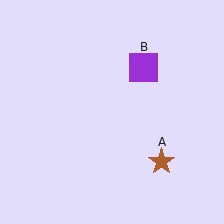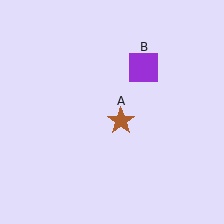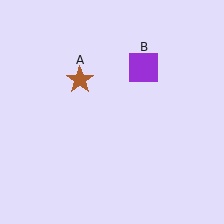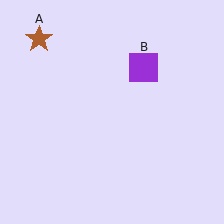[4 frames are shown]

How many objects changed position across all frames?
1 object changed position: brown star (object A).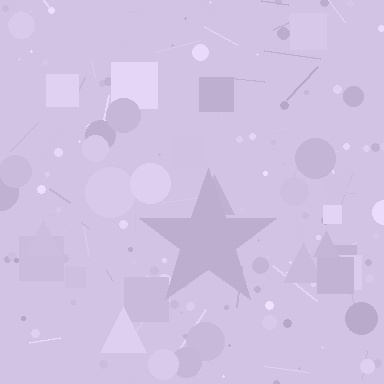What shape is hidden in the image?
A star is hidden in the image.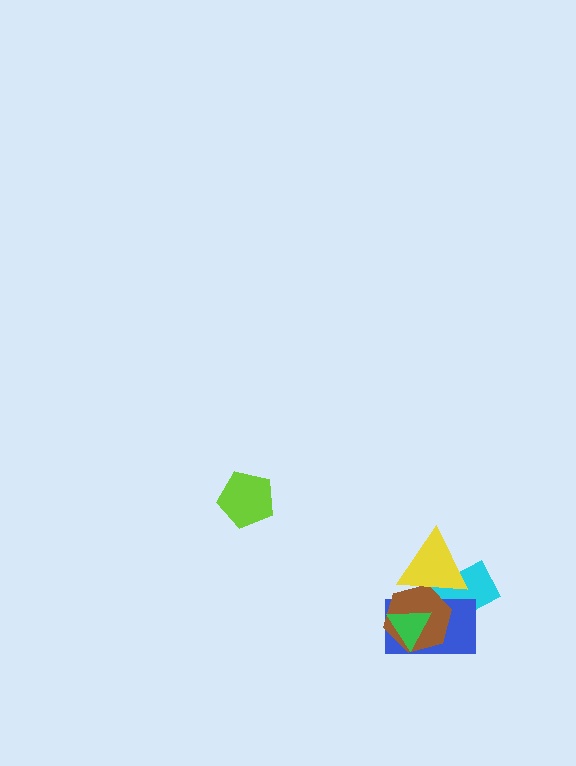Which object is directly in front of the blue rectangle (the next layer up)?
The brown hexagon is directly in front of the blue rectangle.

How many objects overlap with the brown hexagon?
4 objects overlap with the brown hexagon.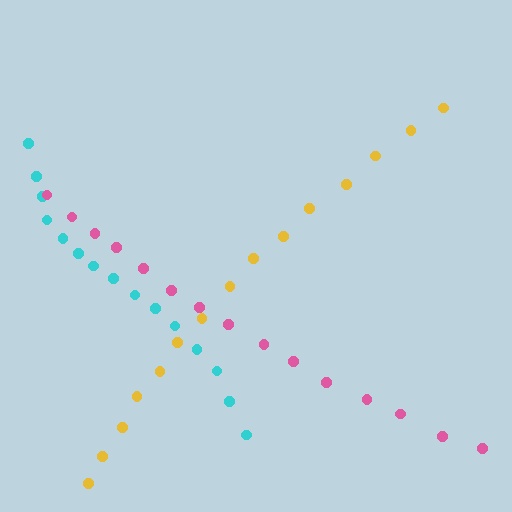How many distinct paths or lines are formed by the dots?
There are 3 distinct paths.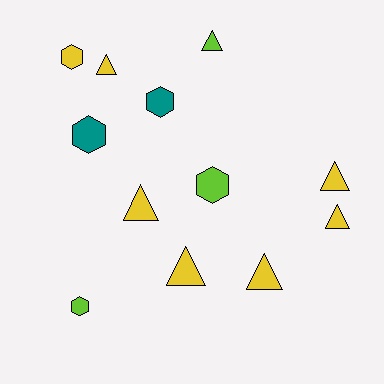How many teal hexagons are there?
There are 2 teal hexagons.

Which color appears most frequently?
Yellow, with 7 objects.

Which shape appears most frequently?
Triangle, with 7 objects.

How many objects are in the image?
There are 12 objects.